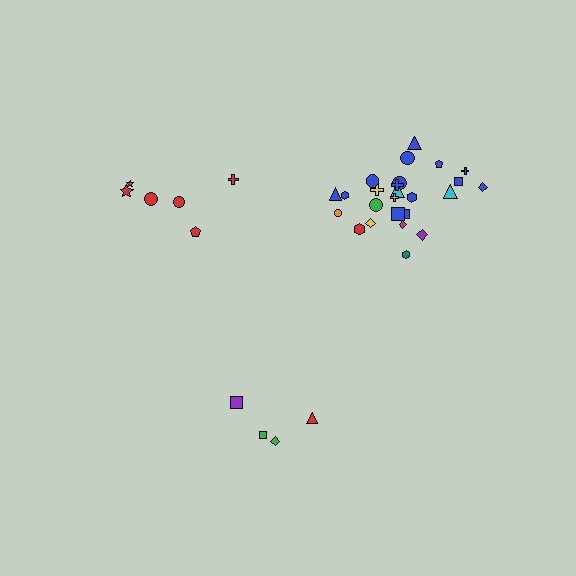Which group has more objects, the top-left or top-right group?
The top-right group.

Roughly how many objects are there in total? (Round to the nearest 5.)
Roughly 35 objects in total.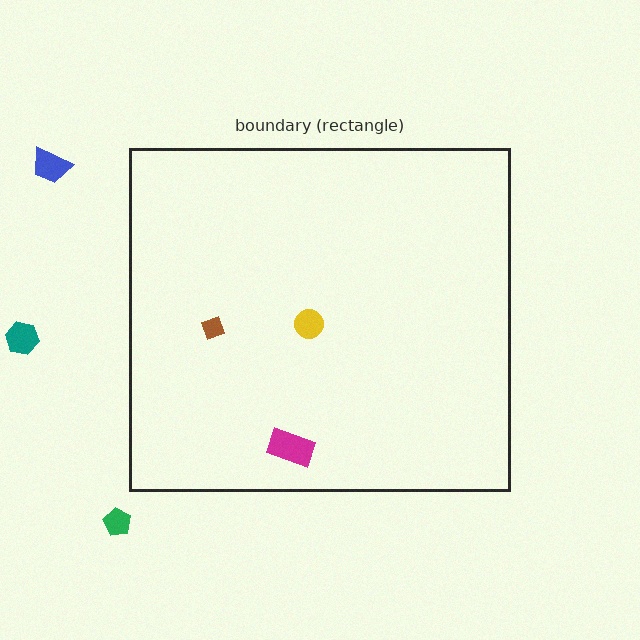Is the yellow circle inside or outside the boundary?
Inside.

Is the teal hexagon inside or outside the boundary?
Outside.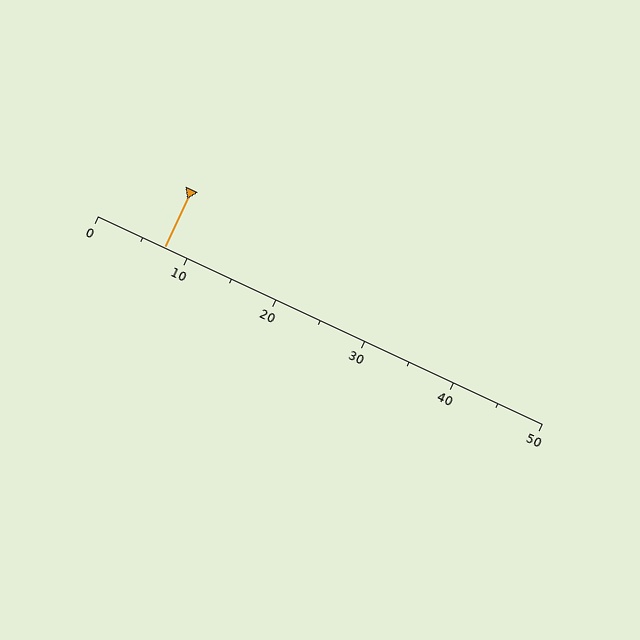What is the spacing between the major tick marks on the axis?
The major ticks are spaced 10 apart.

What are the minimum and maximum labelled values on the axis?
The axis runs from 0 to 50.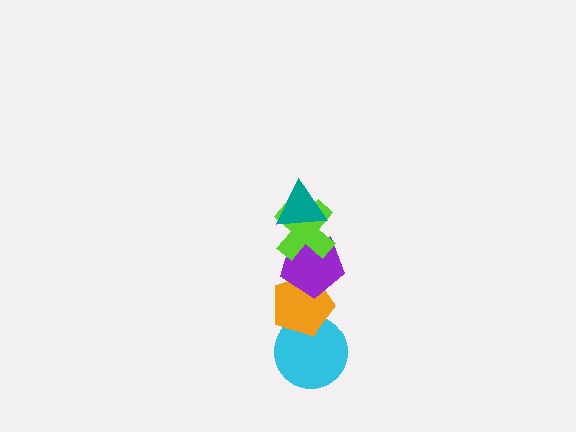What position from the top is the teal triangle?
The teal triangle is 1st from the top.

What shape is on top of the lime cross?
The teal triangle is on top of the lime cross.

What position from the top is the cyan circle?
The cyan circle is 5th from the top.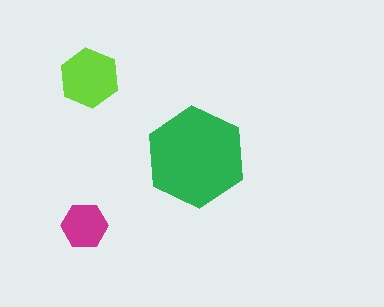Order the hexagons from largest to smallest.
the green one, the lime one, the magenta one.